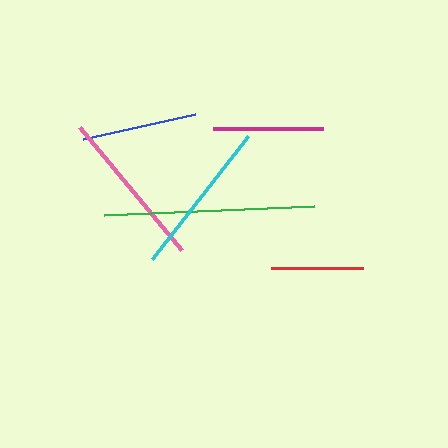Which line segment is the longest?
The green line is the longest at approximately 211 pixels.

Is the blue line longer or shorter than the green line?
The green line is longer than the blue line.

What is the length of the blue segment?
The blue segment is approximately 114 pixels long.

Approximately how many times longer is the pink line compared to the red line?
The pink line is approximately 1.8 times the length of the red line.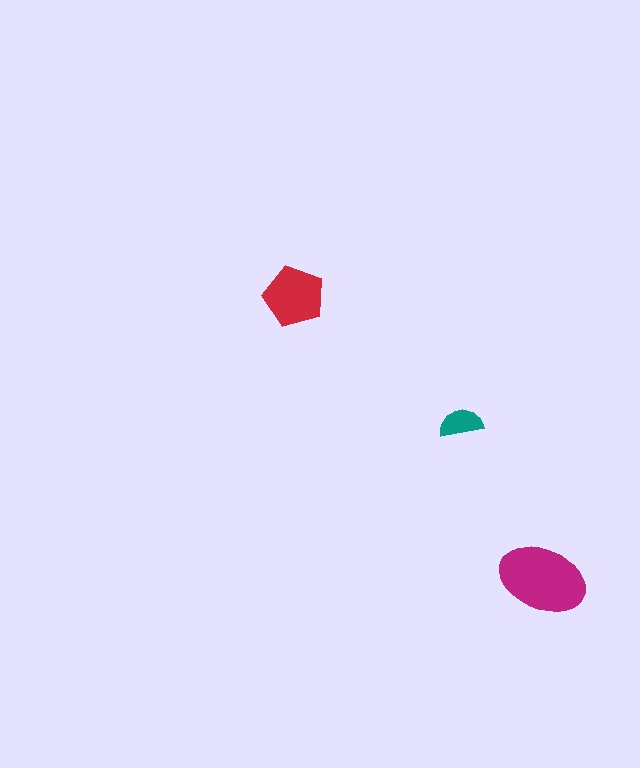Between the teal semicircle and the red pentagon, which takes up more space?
The red pentagon.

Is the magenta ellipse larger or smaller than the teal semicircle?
Larger.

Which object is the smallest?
The teal semicircle.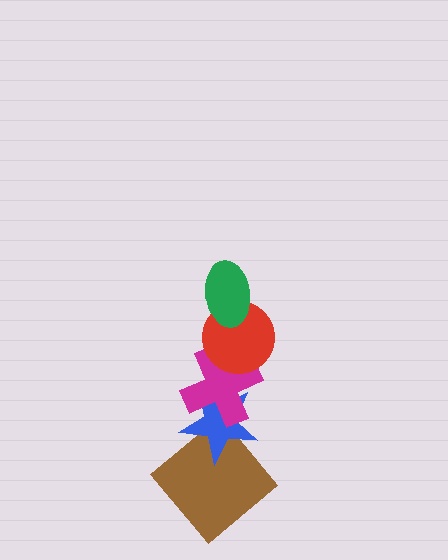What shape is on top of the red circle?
The green ellipse is on top of the red circle.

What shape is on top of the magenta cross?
The red circle is on top of the magenta cross.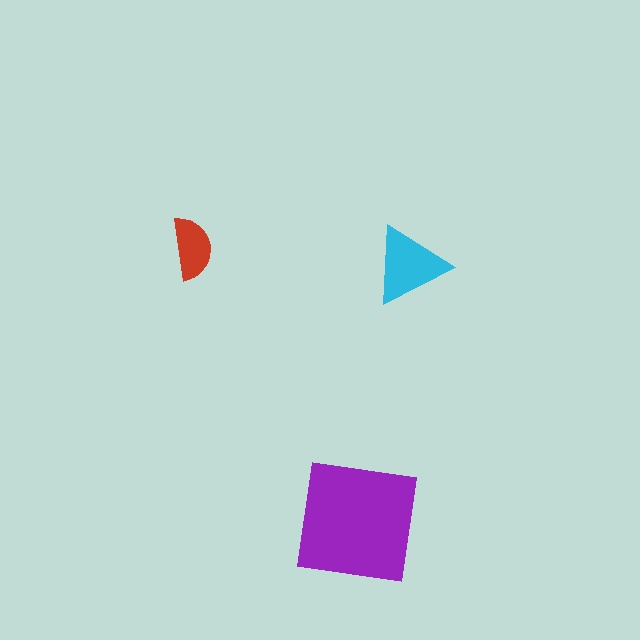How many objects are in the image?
There are 3 objects in the image.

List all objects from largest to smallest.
The purple square, the cyan triangle, the red semicircle.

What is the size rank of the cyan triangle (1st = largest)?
2nd.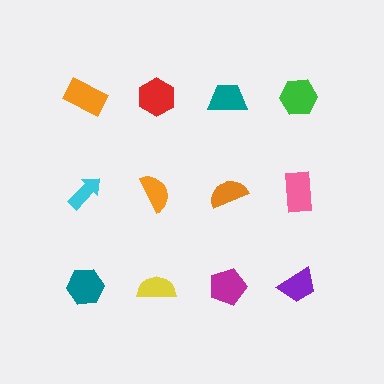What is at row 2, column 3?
An orange semicircle.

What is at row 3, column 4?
A purple trapezoid.